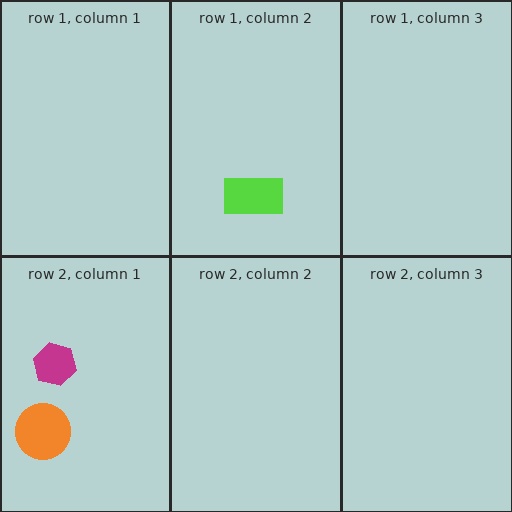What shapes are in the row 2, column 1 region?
The orange circle, the magenta hexagon.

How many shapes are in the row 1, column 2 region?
1.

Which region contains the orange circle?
The row 2, column 1 region.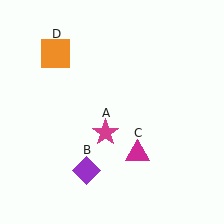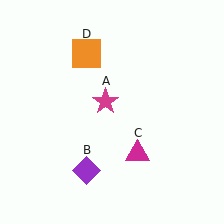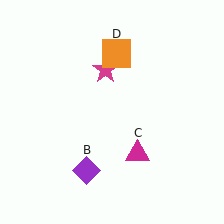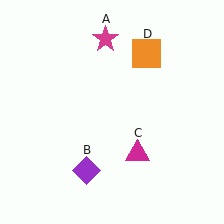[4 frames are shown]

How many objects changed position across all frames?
2 objects changed position: magenta star (object A), orange square (object D).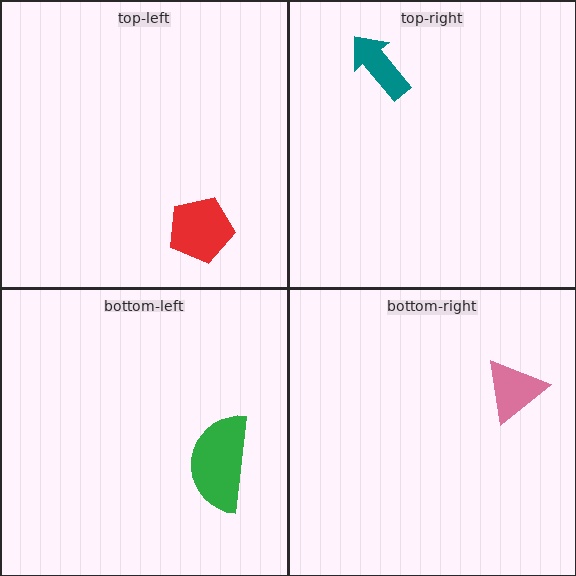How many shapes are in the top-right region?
1.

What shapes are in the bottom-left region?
The green semicircle.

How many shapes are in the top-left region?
1.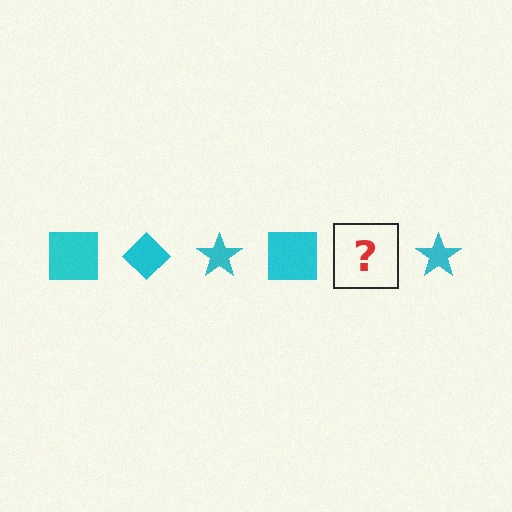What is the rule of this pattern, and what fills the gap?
The rule is that the pattern cycles through square, diamond, star shapes in cyan. The gap should be filled with a cyan diamond.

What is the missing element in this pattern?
The missing element is a cyan diamond.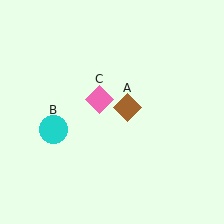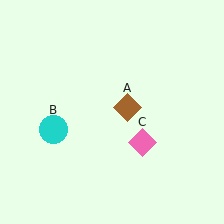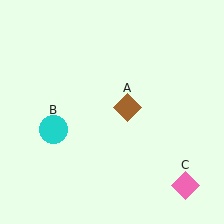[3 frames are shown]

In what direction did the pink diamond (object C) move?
The pink diamond (object C) moved down and to the right.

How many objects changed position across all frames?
1 object changed position: pink diamond (object C).